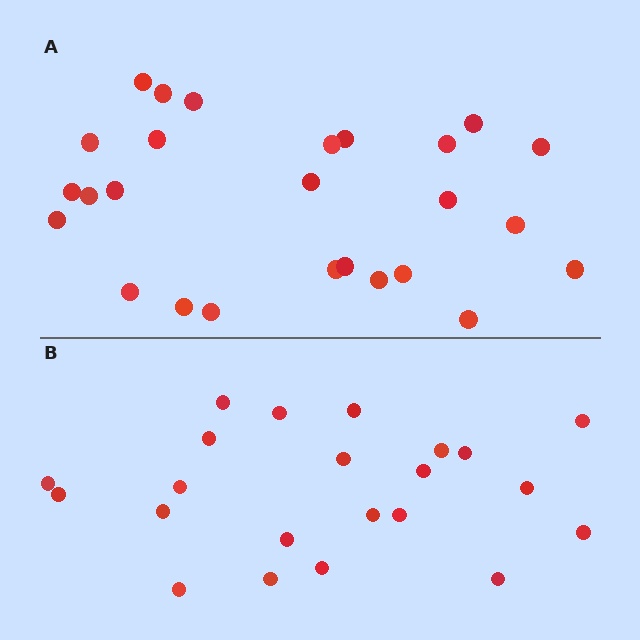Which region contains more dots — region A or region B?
Region A (the top region) has more dots.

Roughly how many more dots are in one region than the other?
Region A has about 4 more dots than region B.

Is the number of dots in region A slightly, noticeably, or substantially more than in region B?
Region A has only slightly more — the two regions are fairly close. The ratio is roughly 1.2 to 1.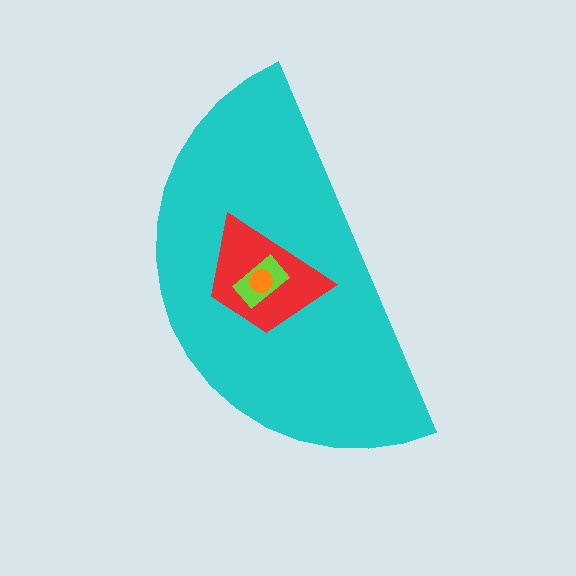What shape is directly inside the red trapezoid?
The lime rectangle.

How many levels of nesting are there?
4.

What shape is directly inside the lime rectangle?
The orange circle.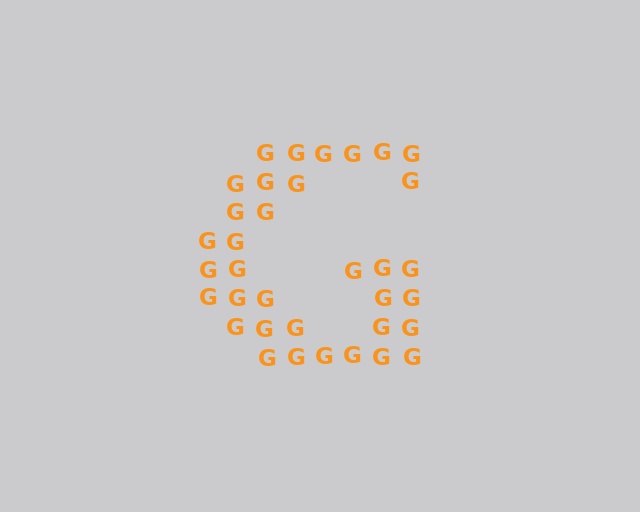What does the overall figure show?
The overall figure shows the letter G.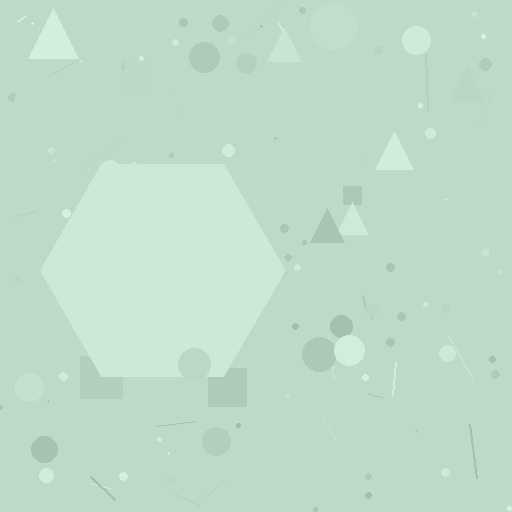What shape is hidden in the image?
A hexagon is hidden in the image.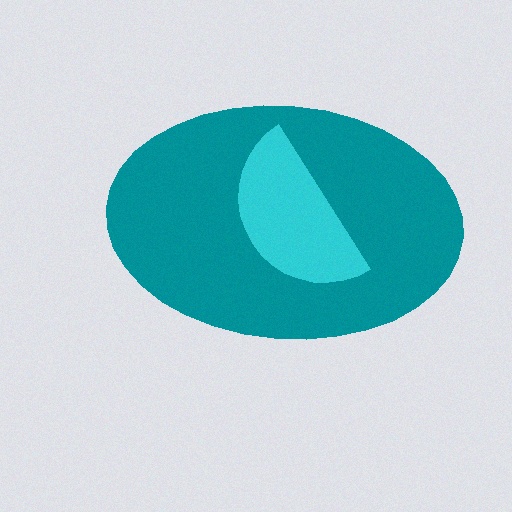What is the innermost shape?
The cyan semicircle.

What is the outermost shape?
The teal ellipse.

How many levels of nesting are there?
2.